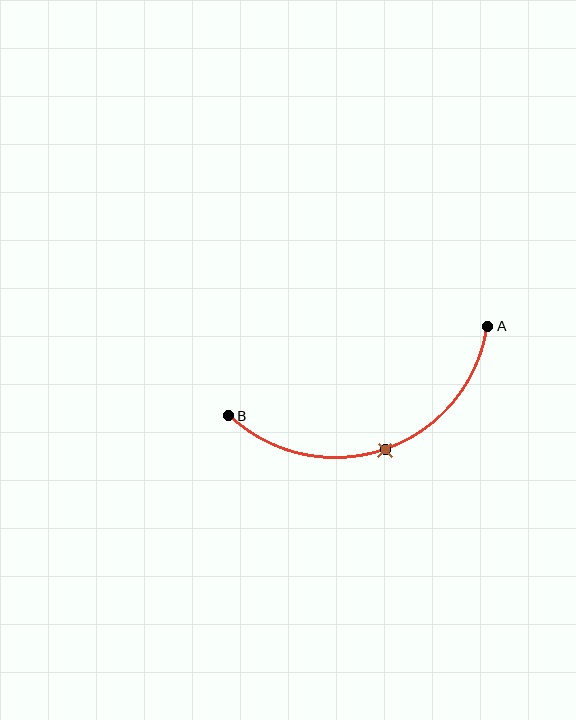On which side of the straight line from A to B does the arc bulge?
The arc bulges below the straight line connecting A and B.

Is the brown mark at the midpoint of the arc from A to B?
Yes. The brown mark lies on the arc at equal arc-length from both A and B — it is the arc midpoint.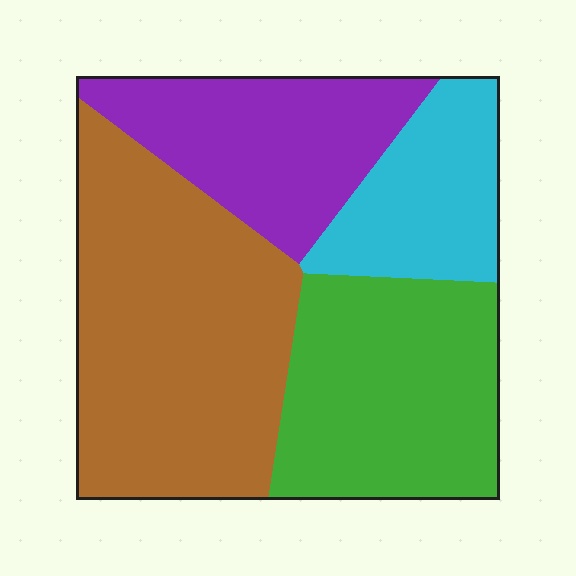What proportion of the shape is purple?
Purple takes up about one fifth (1/5) of the shape.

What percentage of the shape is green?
Green takes up about one quarter (1/4) of the shape.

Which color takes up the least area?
Cyan, at roughly 15%.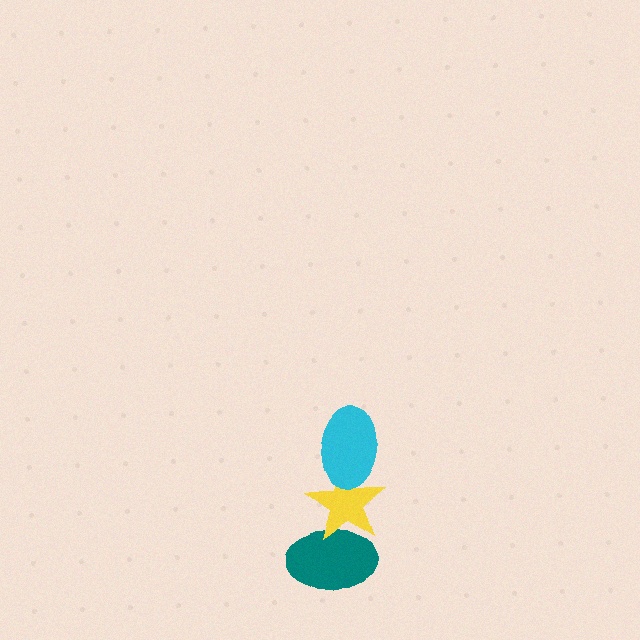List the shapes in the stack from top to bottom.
From top to bottom: the cyan ellipse, the yellow star, the teal ellipse.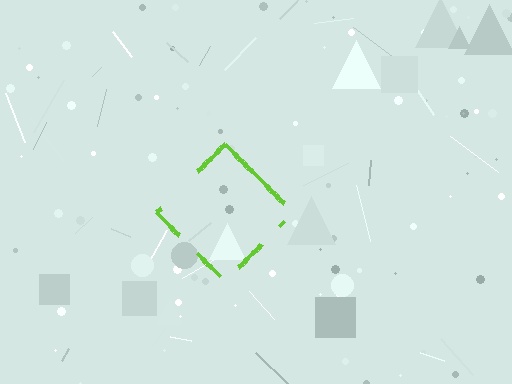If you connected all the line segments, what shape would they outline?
They would outline a diamond.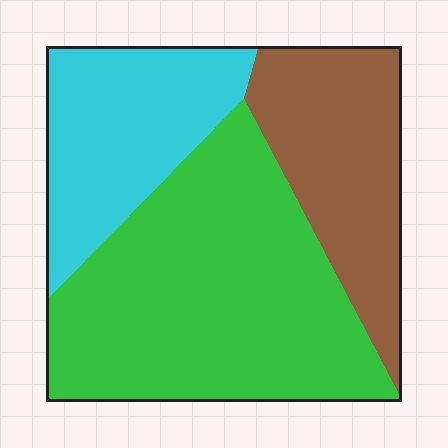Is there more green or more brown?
Green.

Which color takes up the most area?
Green, at roughly 50%.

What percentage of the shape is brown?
Brown covers 25% of the shape.